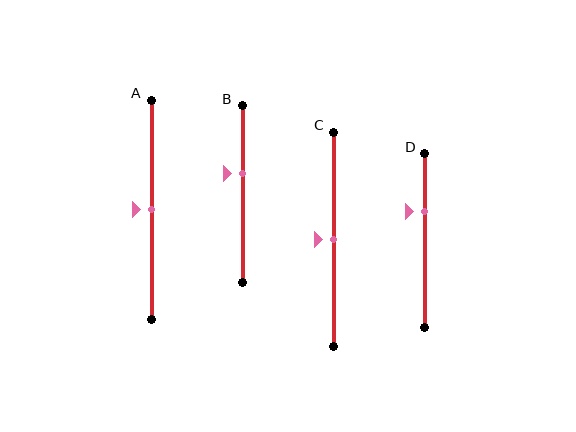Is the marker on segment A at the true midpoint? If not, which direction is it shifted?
Yes, the marker on segment A is at the true midpoint.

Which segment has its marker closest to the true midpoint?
Segment A has its marker closest to the true midpoint.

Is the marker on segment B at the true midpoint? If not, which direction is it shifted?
No, the marker on segment B is shifted upward by about 11% of the segment length.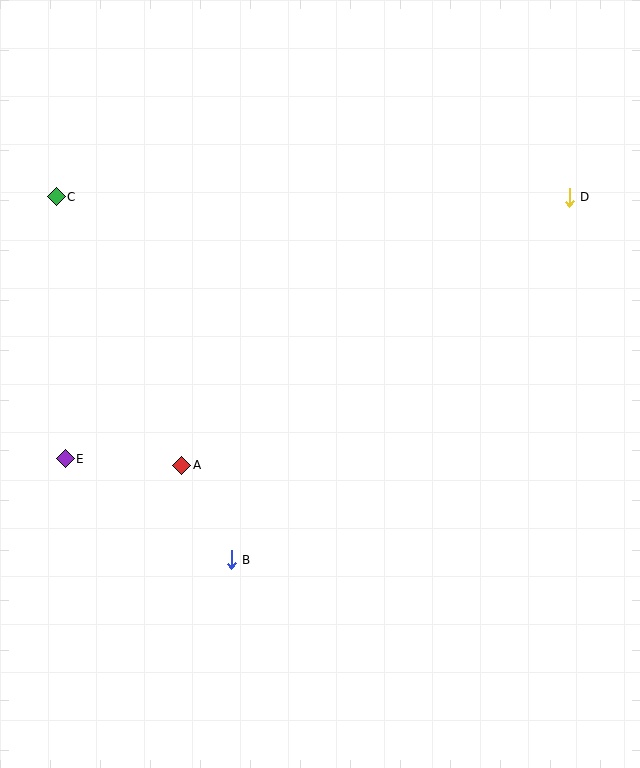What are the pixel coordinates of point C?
Point C is at (56, 197).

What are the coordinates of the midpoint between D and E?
The midpoint between D and E is at (317, 328).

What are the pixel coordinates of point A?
Point A is at (182, 465).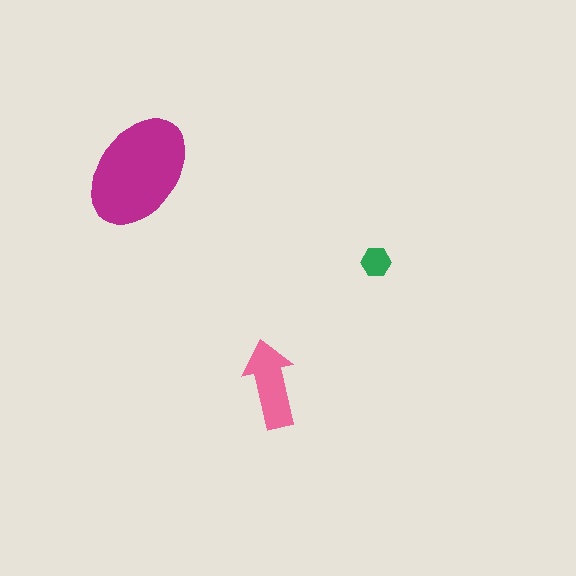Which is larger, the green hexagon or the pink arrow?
The pink arrow.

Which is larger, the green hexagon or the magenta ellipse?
The magenta ellipse.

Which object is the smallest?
The green hexagon.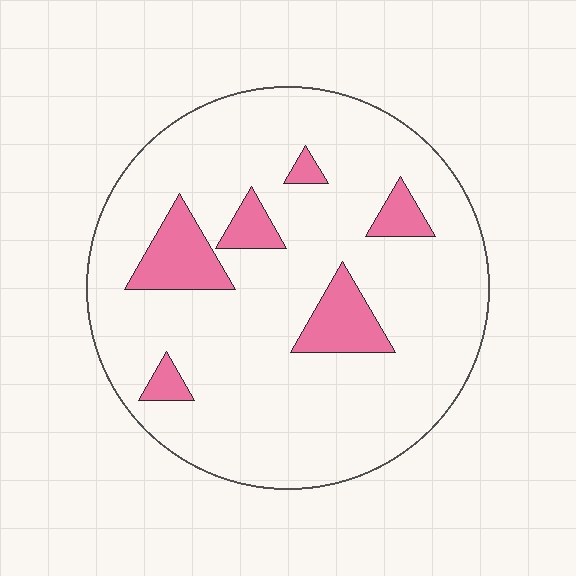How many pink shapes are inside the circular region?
6.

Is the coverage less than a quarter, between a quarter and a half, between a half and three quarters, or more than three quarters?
Less than a quarter.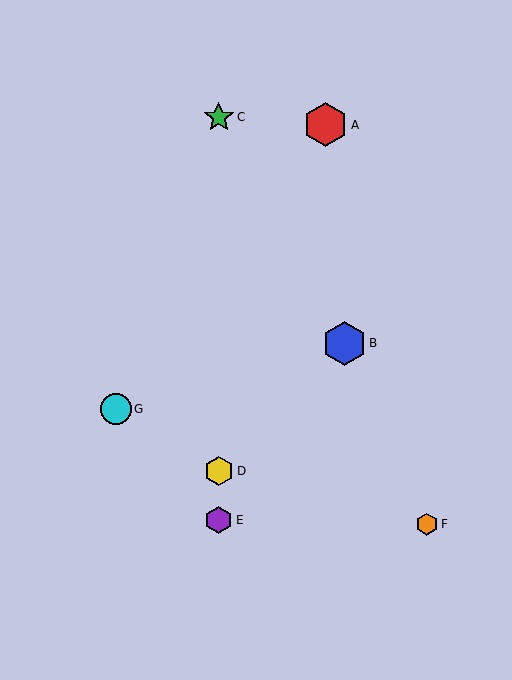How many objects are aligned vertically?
3 objects (C, D, E) are aligned vertically.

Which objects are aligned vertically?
Objects C, D, E are aligned vertically.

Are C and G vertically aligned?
No, C is at x≈219 and G is at x≈116.